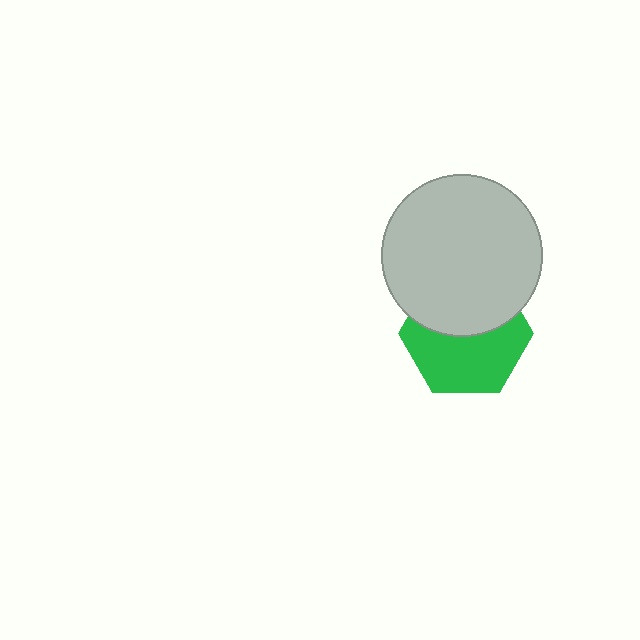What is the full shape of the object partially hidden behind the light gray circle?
The partially hidden object is a green hexagon.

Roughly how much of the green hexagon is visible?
About half of it is visible (roughly 55%).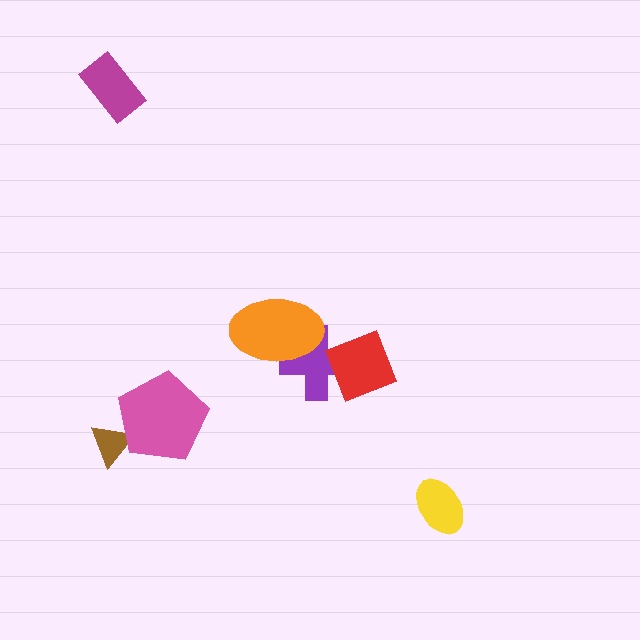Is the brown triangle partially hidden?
Yes, it is partially covered by another shape.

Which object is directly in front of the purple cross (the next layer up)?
The red diamond is directly in front of the purple cross.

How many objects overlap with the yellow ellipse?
0 objects overlap with the yellow ellipse.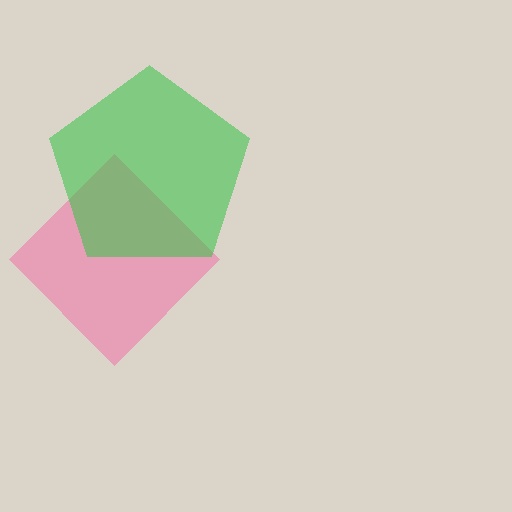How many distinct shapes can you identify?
There are 2 distinct shapes: a pink diamond, a green pentagon.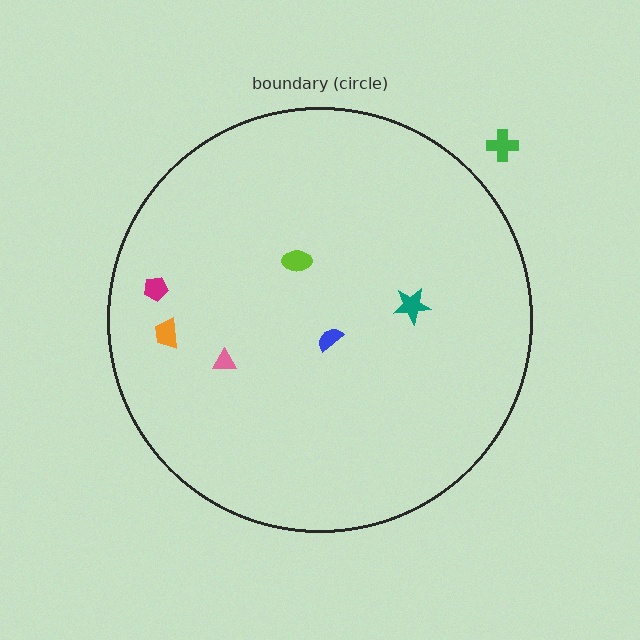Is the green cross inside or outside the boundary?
Outside.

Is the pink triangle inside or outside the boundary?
Inside.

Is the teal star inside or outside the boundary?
Inside.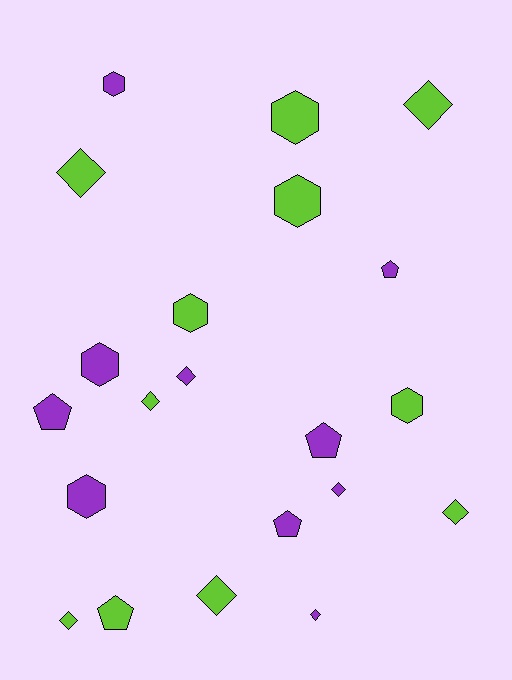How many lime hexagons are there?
There are 4 lime hexagons.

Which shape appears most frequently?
Diamond, with 9 objects.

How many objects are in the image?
There are 21 objects.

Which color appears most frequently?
Lime, with 11 objects.